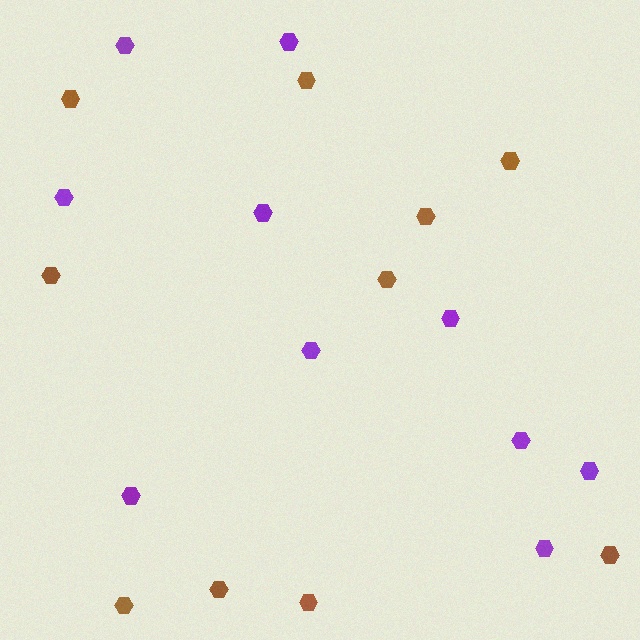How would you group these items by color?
There are 2 groups: one group of brown hexagons (10) and one group of purple hexagons (10).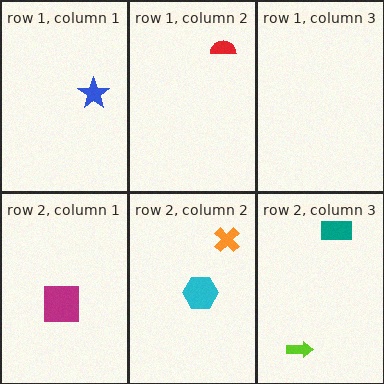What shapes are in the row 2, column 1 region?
The magenta square.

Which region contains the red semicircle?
The row 1, column 2 region.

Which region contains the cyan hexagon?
The row 2, column 2 region.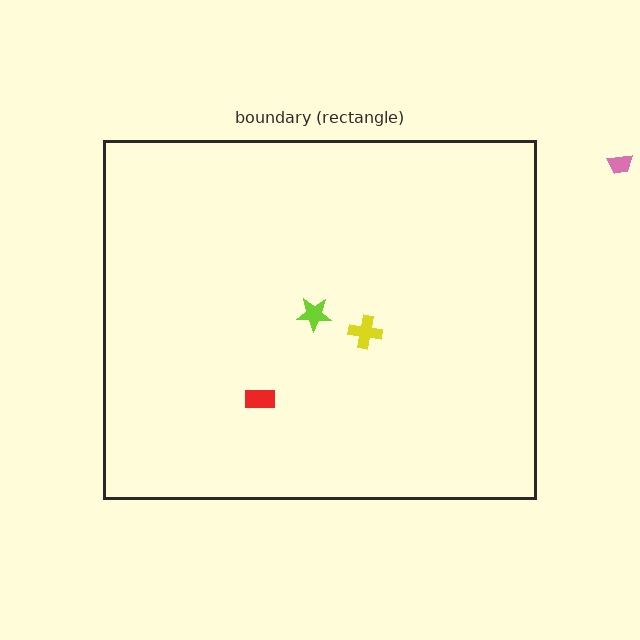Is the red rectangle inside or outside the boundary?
Inside.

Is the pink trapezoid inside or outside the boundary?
Outside.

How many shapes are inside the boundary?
3 inside, 1 outside.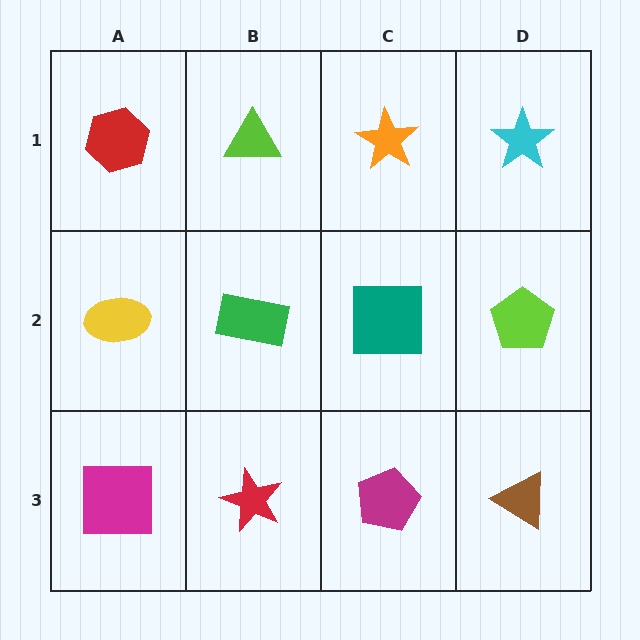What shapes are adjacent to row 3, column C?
A teal square (row 2, column C), a red star (row 3, column B), a brown triangle (row 3, column D).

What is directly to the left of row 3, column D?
A magenta pentagon.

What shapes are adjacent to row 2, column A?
A red hexagon (row 1, column A), a magenta square (row 3, column A), a green rectangle (row 2, column B).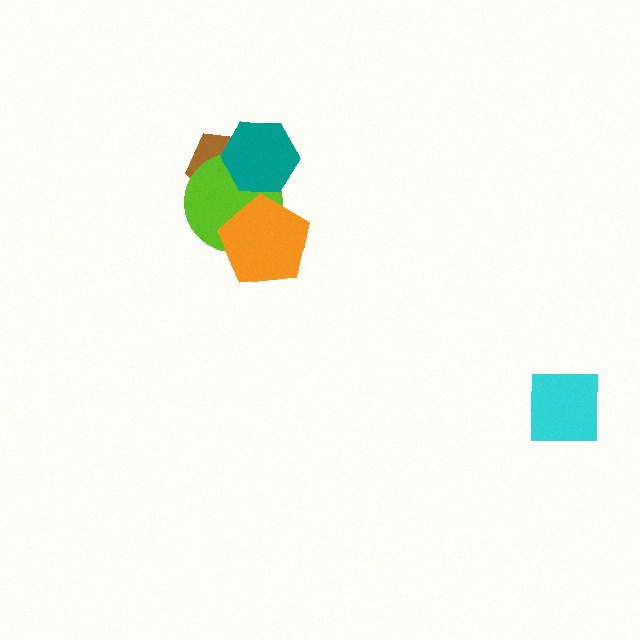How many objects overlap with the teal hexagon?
2 objects overlap with the teal hexagon.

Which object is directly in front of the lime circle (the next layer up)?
The orange pentagon is directly in front of the lime circle.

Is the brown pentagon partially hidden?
Yes, it is partially covered by another shape.